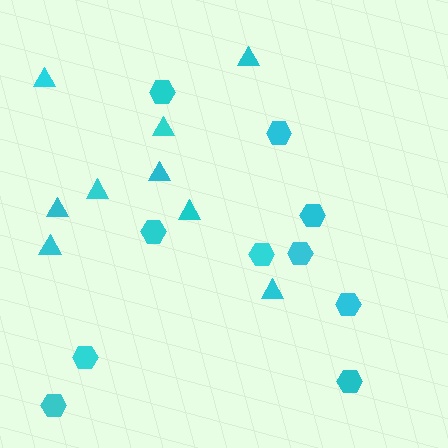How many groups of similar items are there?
There are 2 groups: one group of triangles (9) and one group of hexagons (10).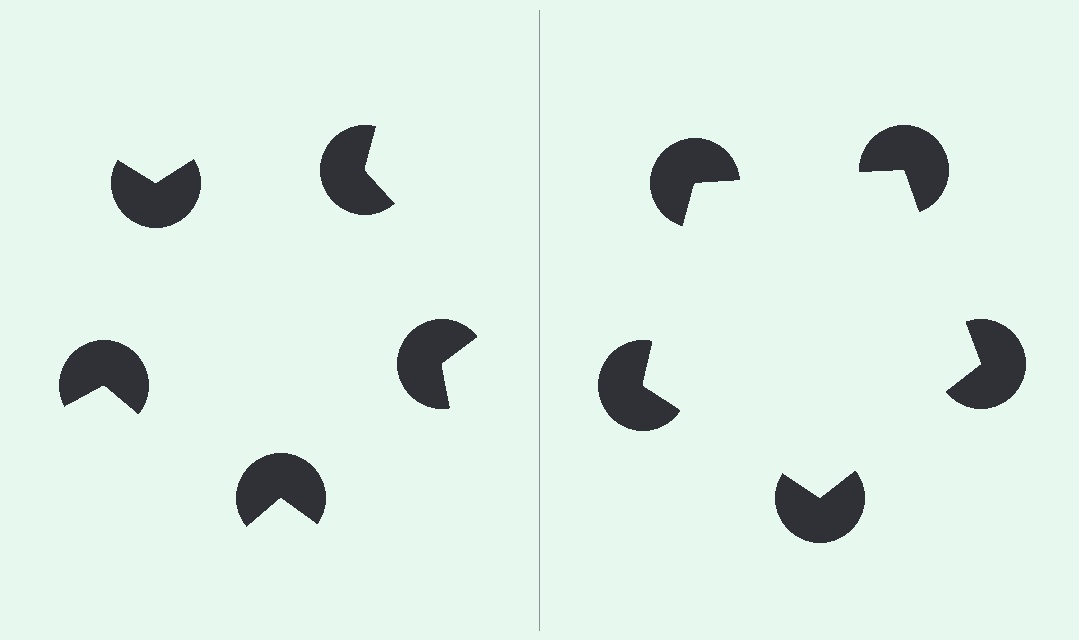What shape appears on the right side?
An illusory pentagon.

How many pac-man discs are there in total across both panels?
10 — 5 on each side.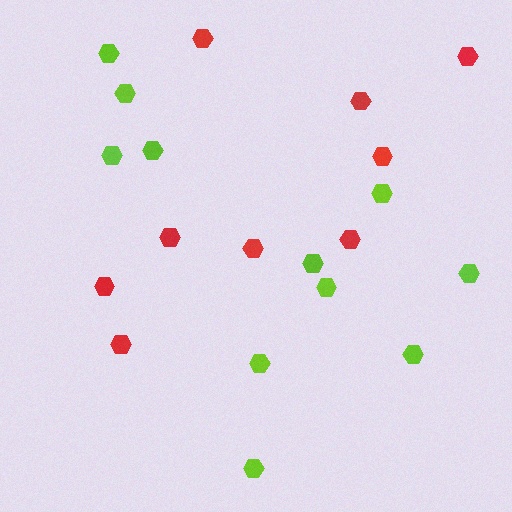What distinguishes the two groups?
There are 2 groups: one group of red hexagons (9) and one group of lime hexagons (11).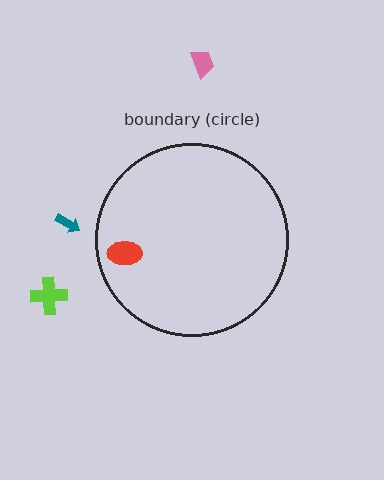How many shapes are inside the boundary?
1 inside, 3 outside.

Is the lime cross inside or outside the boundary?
Outside.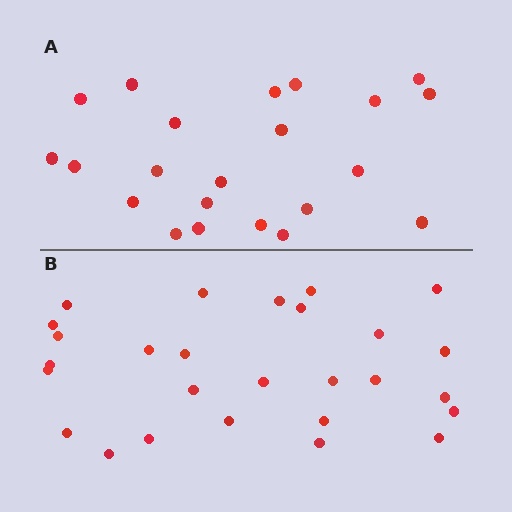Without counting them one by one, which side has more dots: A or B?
Region B (the bottom region) has more dots.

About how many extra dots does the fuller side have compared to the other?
Region B has about 5 more dots than region A.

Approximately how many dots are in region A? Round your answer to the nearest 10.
About 20 dots. (The exact count is 22, which rounds to 20.)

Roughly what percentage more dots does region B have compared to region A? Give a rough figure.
About 25% more.